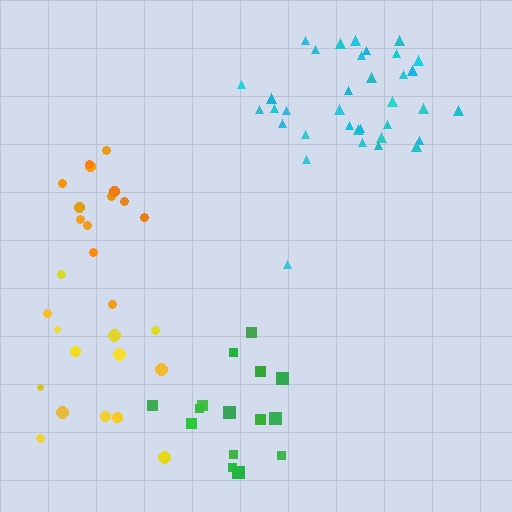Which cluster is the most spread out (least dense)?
Yellow.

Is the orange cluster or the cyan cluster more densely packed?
Orange.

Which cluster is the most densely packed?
Orange.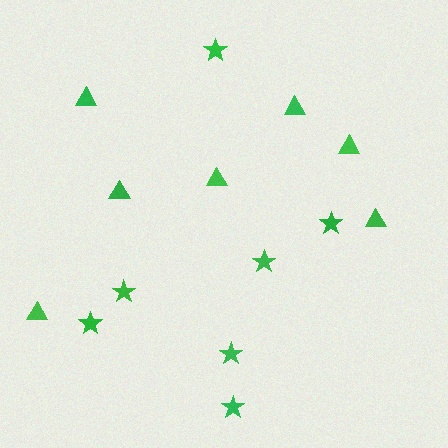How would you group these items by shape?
There are 2 groups: one group of stars (7) and one group of triangles (7).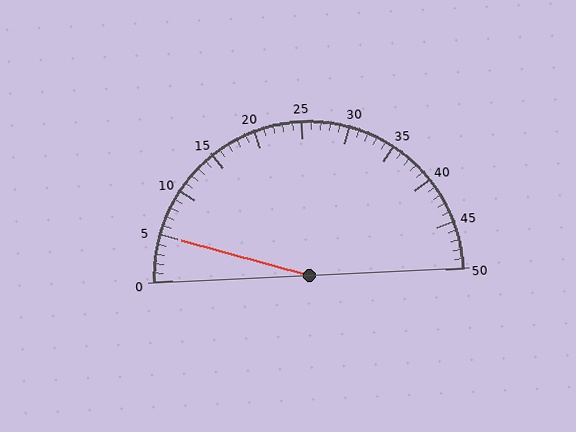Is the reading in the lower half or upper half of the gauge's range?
The reading is in the lower half of the range (0 to 50).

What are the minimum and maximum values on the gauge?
The gauge ranges from 0 to 50.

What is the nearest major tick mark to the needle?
The nearest major tick mark is 5.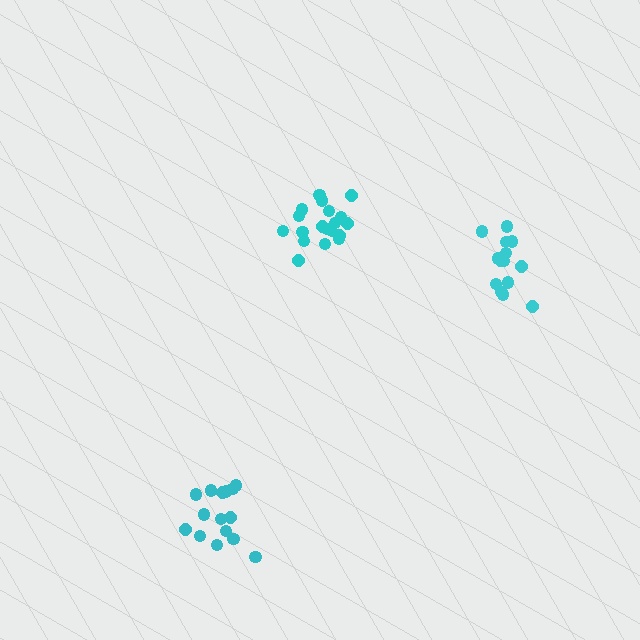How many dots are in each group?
Group 1: 15 dots, Group 2: 19 dots, Group 3: 15 dots (49 total).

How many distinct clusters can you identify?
There are 3 distinct clusters.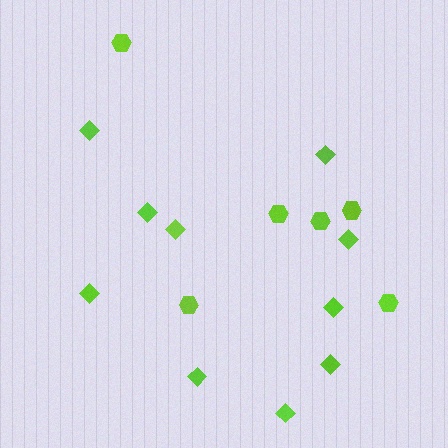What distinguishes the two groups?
There are 2 groups: one group of diamonds (10) and one group of hexagons (6).